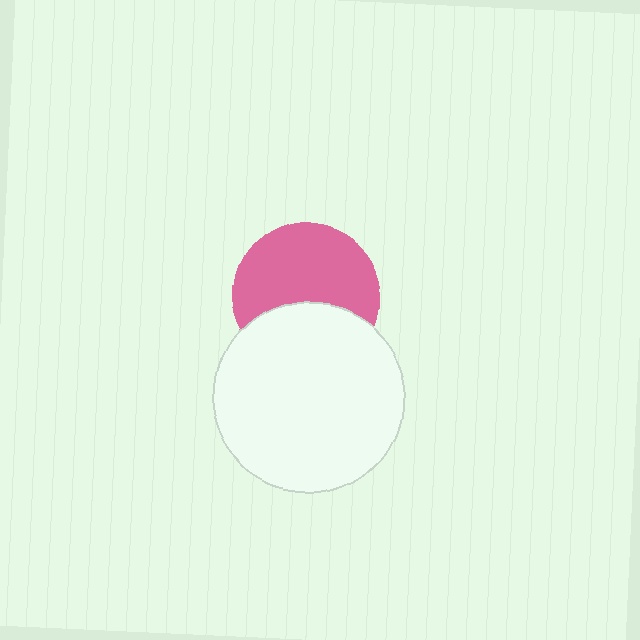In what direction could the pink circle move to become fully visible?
The pink circle could move up. That would shift it out from behind the white circle entirely.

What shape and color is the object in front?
The object in front is a white circle.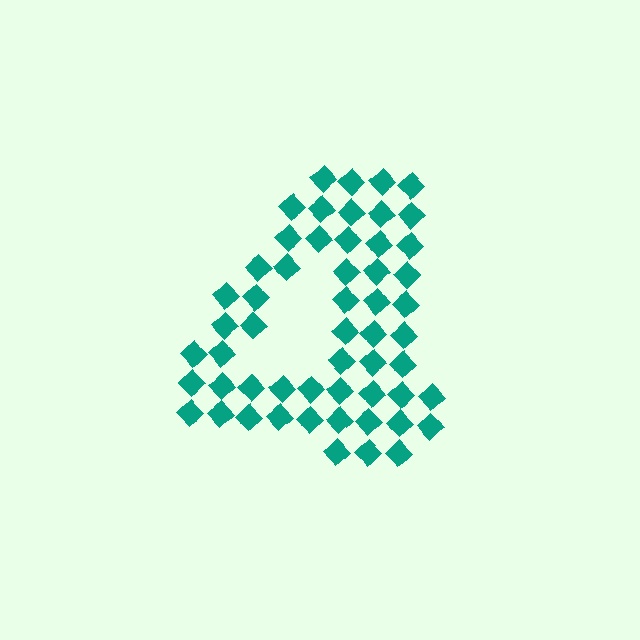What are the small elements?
The small elements are diamonds.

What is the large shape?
The large shape is the digit 4.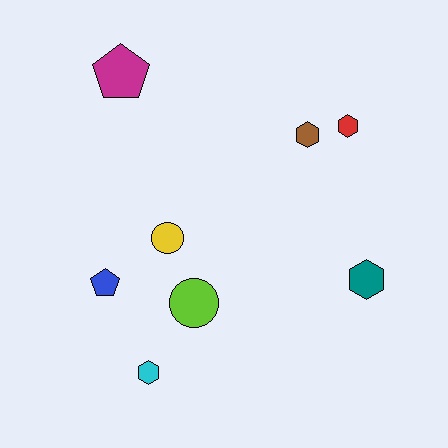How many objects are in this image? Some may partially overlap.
There are 8 objects.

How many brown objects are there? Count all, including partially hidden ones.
There is 1 brown object.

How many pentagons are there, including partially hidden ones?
There are 2 pentagons.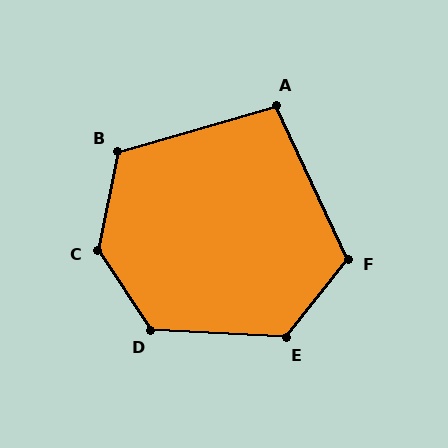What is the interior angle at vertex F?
Approximately 116 degrees (obtuse).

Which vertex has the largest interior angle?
C, at approximately 135 degrees.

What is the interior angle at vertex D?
Approximately 126 degrees (obtuse).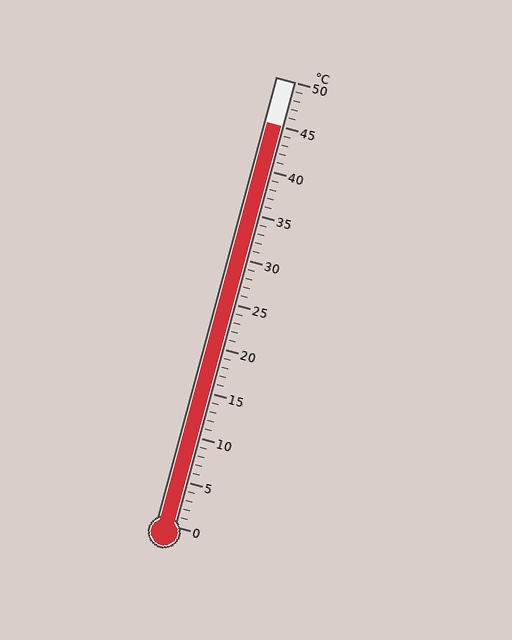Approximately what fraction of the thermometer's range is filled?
The thermometer is filled to approximately 90% of its range.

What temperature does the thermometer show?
The thermometer shows approximately 45°C.